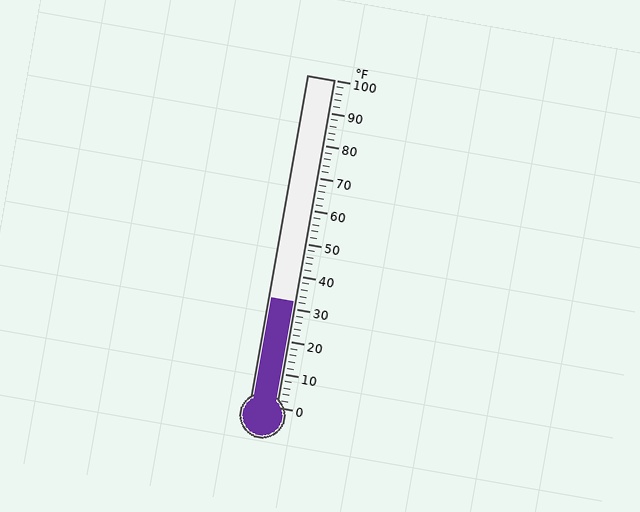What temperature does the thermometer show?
The thermometer shows approximately 32°F.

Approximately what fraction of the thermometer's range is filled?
The thermometer is filled to approximately 30% of its range.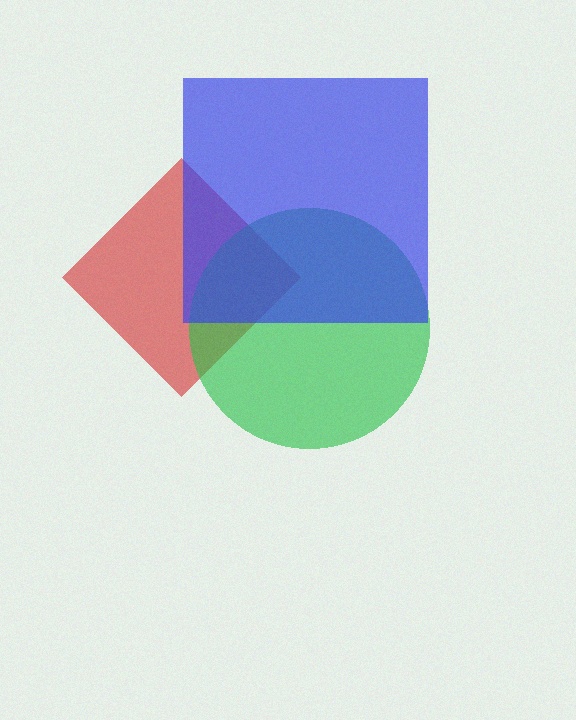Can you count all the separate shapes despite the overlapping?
Yes, there are 3 separate shapes.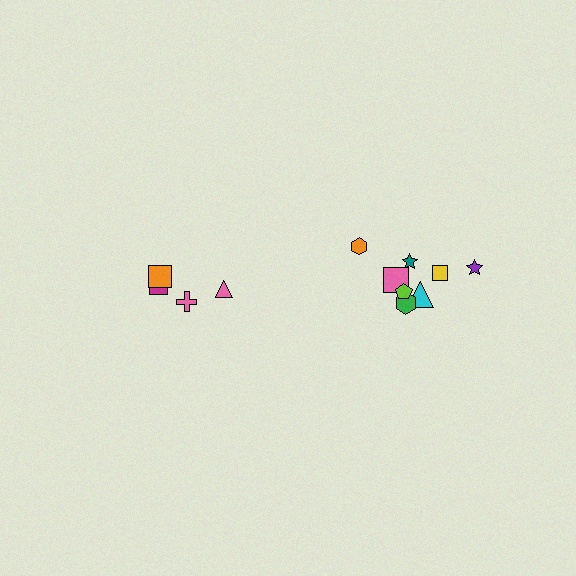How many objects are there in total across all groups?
There are 12 objects.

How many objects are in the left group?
There are 4 objects.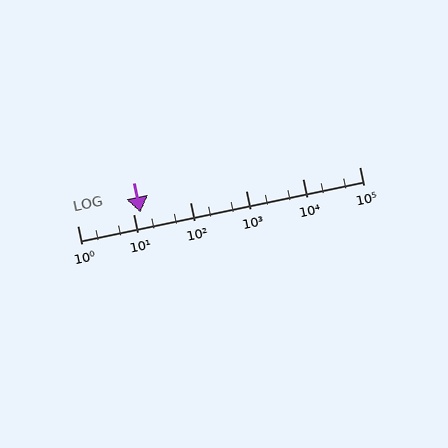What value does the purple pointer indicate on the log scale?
The pointer indicates approximately 13.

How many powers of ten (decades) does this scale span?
The scale spans 5 decades, from 1 to 100000.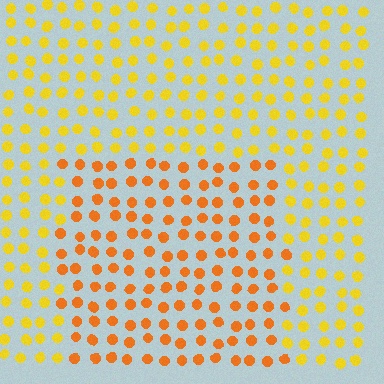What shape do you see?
I see a rectangle.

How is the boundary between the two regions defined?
The boundary is defined purely by a slight shift in hue (about 28 degrees). Spacing, size, and orientation are identical on both sides.